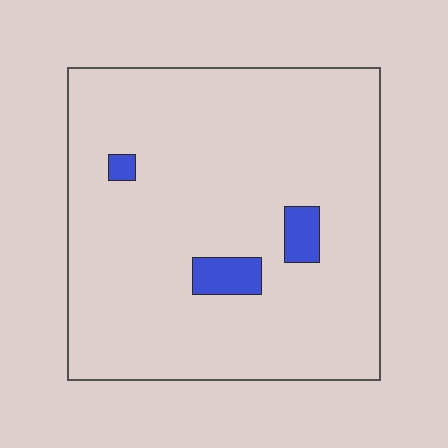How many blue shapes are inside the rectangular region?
3.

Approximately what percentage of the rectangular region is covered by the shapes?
Approximately 5%.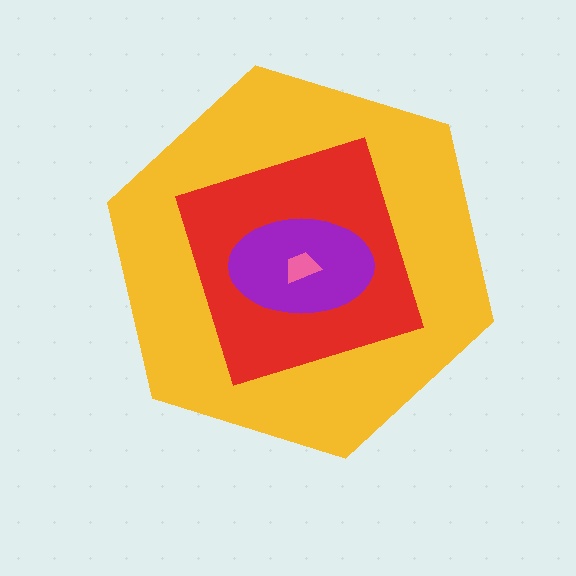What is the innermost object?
The pink trapezoid.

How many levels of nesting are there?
4.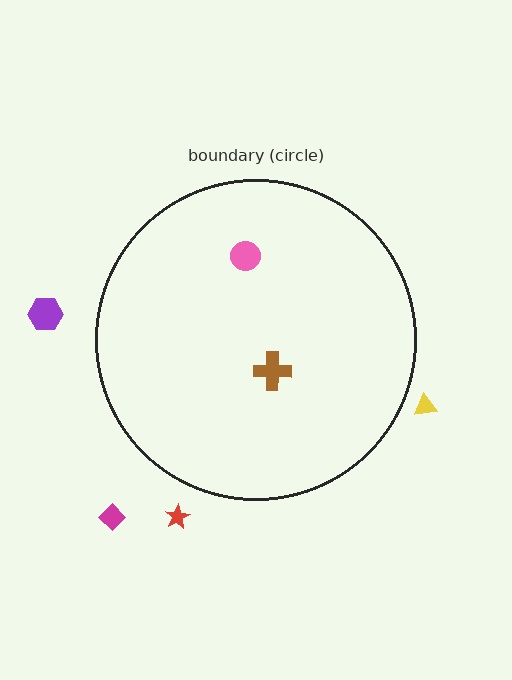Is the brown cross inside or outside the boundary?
Inside.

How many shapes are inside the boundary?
2 inside, 4 outside.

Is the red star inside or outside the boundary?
Outside.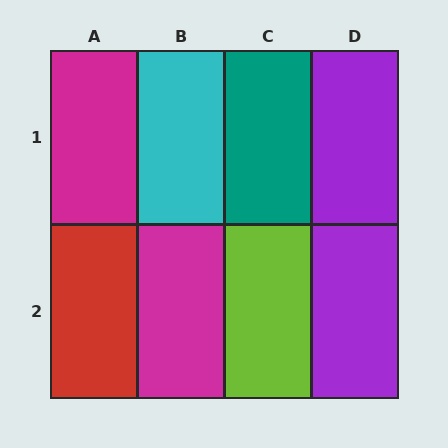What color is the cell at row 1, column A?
Magenta.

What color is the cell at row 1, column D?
Purple.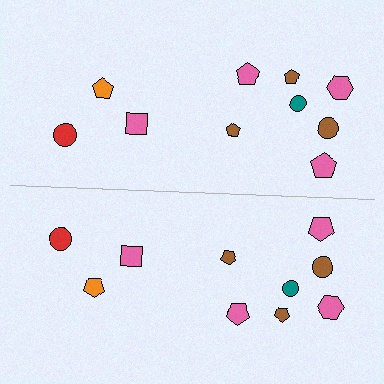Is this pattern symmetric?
Yes, this pattern has bilateral (reflection) symmetry.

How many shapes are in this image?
There are 20 shapes in this image.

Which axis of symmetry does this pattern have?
The pattern has a horizontal axis of symmetry running through the center of the image.